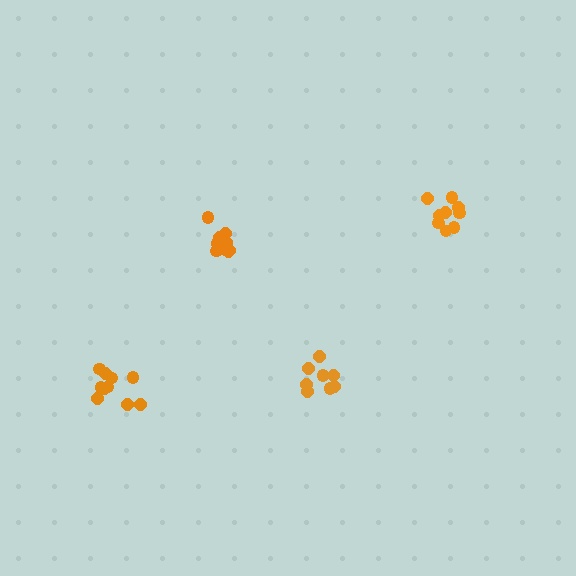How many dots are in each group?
Group 1: 10 dots, Group 2: 9 dots, Group 3: 8 dots, Group 4: 10 dots (37 total).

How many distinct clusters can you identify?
There are 4 distinct clusters.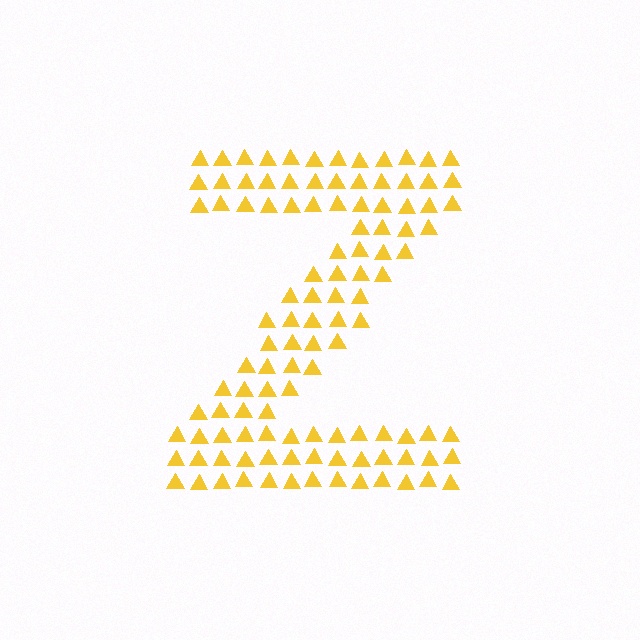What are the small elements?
The small elements are triangles.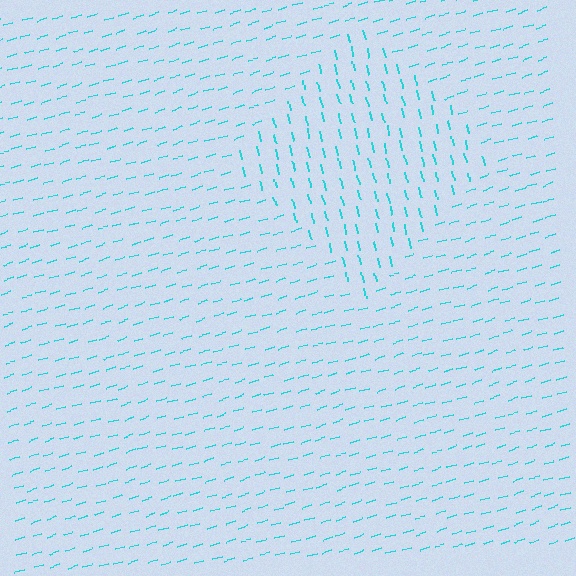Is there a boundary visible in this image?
Yes, there is a texture boundary formed by a change in line orientation.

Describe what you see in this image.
The image is filled with small cyan line segments. A diamond region in the image has lines oriented differently from the surrounding lines, creating a visible texture boundary.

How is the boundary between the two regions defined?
The boundary is defined purely by a change in line orientation (approximately 85 degrees difference). All lines are the same color and thickness.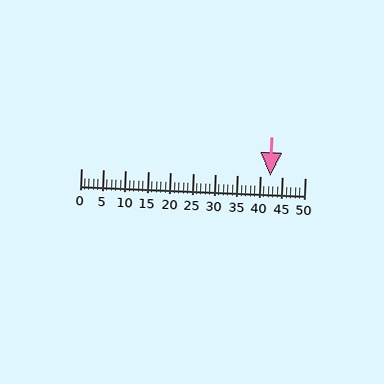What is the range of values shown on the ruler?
The ruler shows values from 0 to 50.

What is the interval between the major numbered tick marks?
The major tick marks are spaced 5 units apart.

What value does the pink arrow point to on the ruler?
The pink arrow points to approximately 42.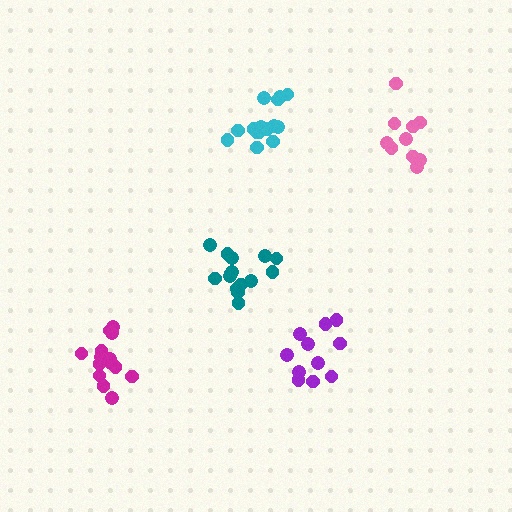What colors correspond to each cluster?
The clusters are colored: purple, teal, pink, magenta, cyan.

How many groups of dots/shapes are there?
There are 5 groups.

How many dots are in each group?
Group 1: 11 dots, Group 2: 15 dots, Group 3: 10 dots, Group 4: 15 dots, Group 5: 15 dots (66 total).